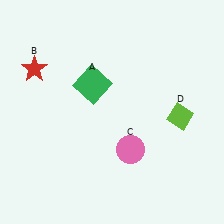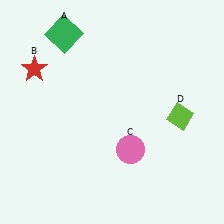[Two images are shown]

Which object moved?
The green square (A) moved up.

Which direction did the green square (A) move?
The green square (A) moved up.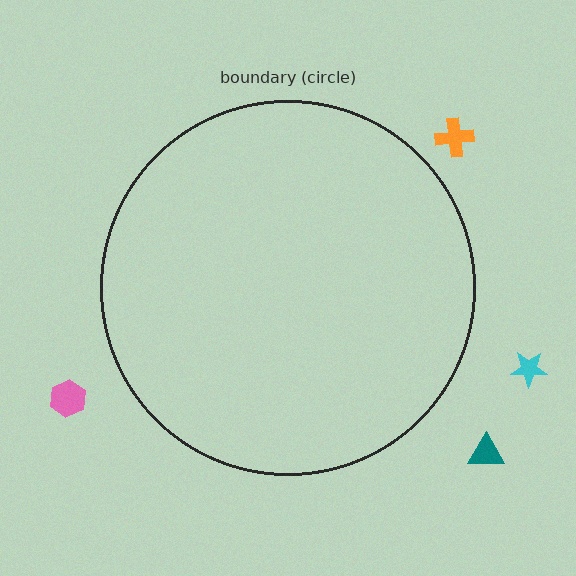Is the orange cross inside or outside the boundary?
Outside.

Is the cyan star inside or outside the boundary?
Outside.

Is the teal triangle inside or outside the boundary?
Outside.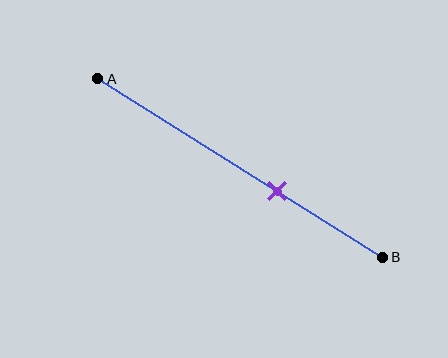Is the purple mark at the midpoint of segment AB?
No, the mark is at about 65% from A, not at the 50% midpoint.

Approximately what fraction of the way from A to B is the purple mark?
The purple mark is approximately 65% of the way from A to B.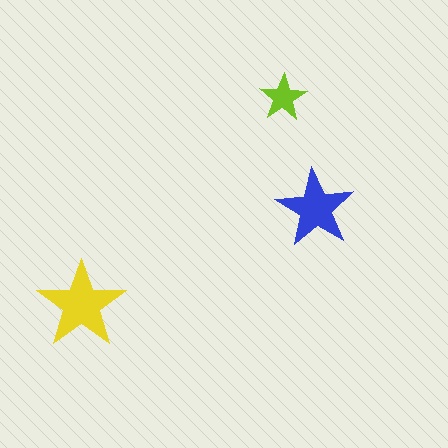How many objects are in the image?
There are 3 objects in the image.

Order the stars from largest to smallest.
the yellow one, the blue one, the lime one.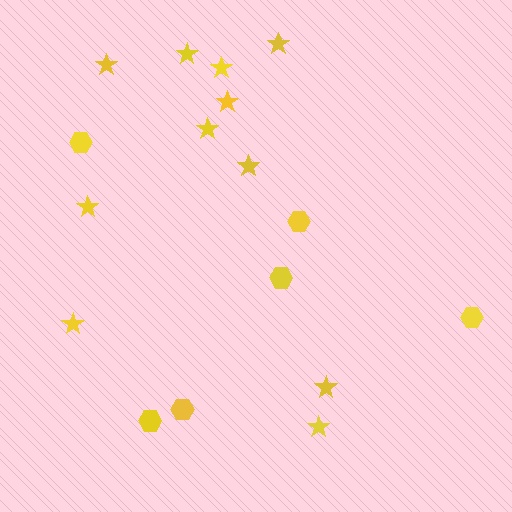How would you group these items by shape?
There are 2 groups: one group of stars (11) and one group of hexagons (6).